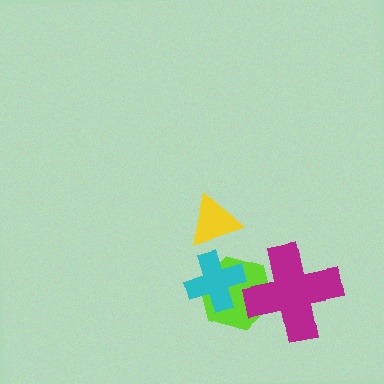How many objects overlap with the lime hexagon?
2 objects overlap with the lime hexagon.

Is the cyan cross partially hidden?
No, no other shape covers it.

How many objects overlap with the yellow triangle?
0 objects overlap with the yellow triangle.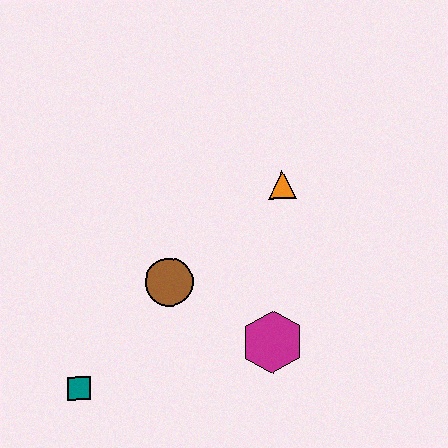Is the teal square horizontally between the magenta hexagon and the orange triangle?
No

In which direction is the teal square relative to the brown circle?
The teal square is below the brown circle.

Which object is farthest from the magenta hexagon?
The teal square is farthest from the magenta hexagon.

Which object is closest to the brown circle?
The magenta hexagon is closest to the brown circle.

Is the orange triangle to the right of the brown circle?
Yes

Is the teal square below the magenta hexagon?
Yes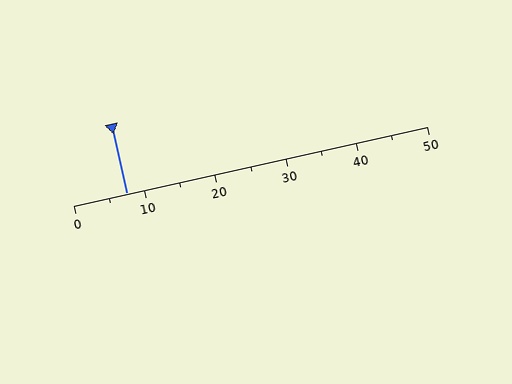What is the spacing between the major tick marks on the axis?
The major ticks are spaced 10 apart.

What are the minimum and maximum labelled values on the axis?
The axis runs from 0 to 50.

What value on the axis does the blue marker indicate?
The marker indicates approximately 7.5.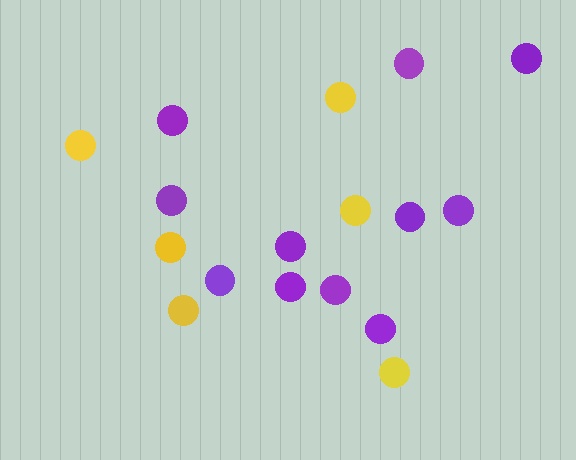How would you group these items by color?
There are 2 groups: one group of yellow circles (6) and one group of purple circles (11).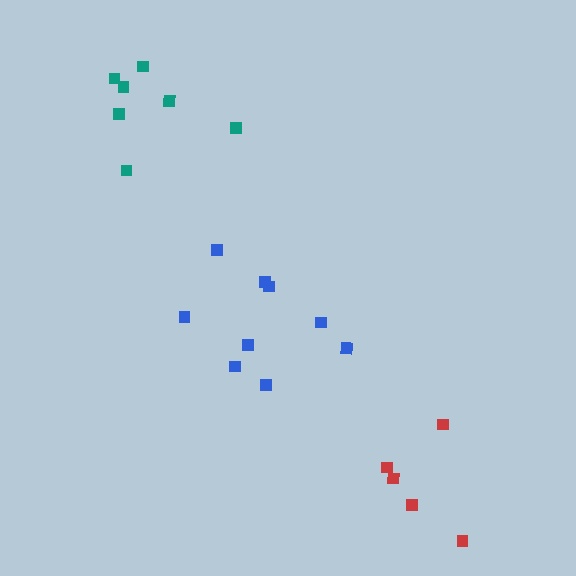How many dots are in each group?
Group 1: 9 dots, Group 2: 7 dots, Group 3: 5 dots (21 total).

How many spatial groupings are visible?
There are 3 spatial groupings.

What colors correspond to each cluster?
The clusters are colored: blue, teal, red.